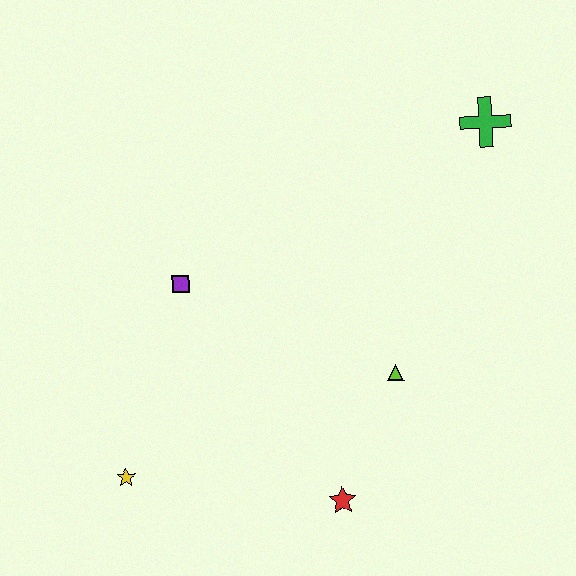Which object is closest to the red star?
The lime triangle is closest to the red star.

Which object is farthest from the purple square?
The green cross is farthest from the purple square.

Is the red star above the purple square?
No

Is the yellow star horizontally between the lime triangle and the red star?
No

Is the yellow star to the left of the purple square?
Yes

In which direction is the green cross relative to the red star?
The green cross is above the red star.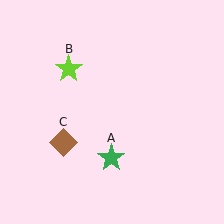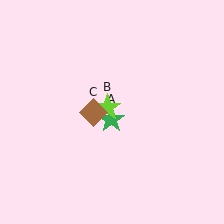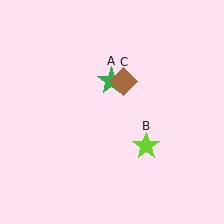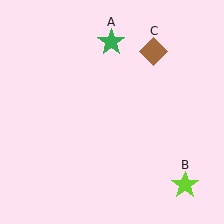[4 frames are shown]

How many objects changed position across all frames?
3 objects changed position: green star (object A), lime star (object B), brown diamond (object C).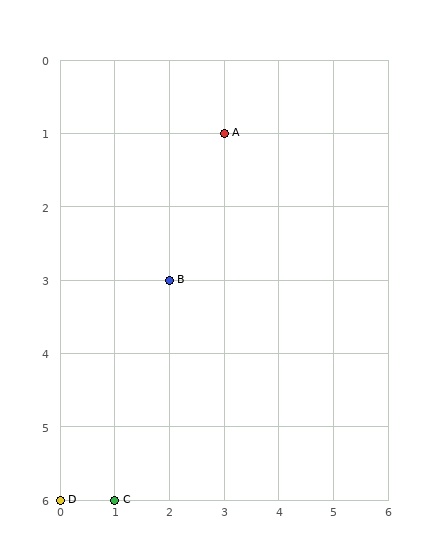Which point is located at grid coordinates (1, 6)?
Point C is at (1, 6).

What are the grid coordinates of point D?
Point D is at grid coordinates (0, 6).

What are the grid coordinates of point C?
Point C is at grid coordinates (1, 6).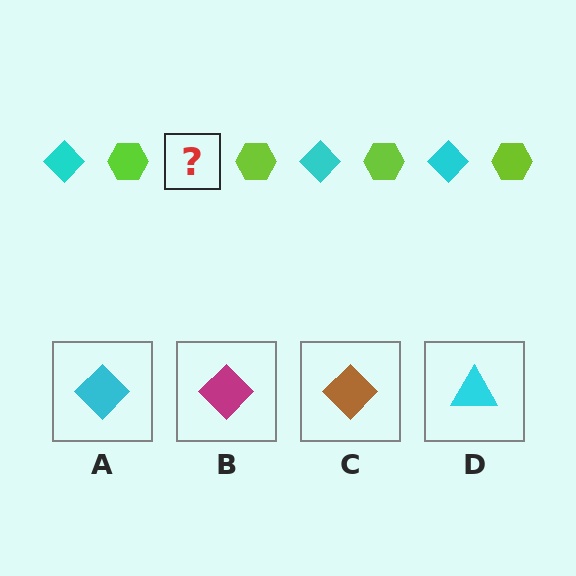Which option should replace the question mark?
Option A.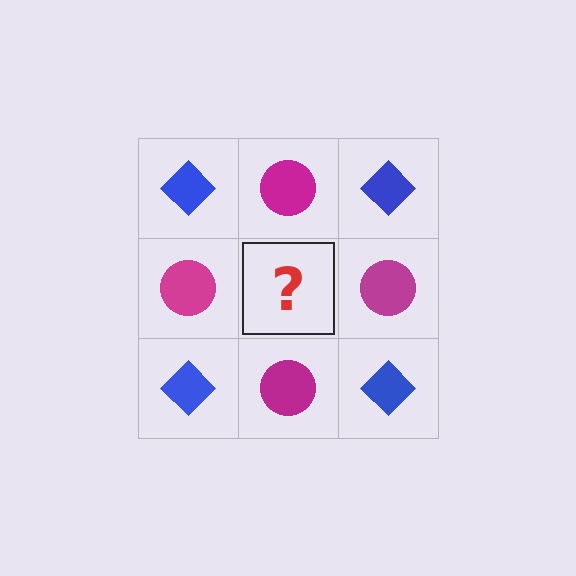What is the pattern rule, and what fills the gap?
The rule is that it alternates blue diamond and magenta circle in a checkerboard pattern. The gap should be filled with a blue diamond.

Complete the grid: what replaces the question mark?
The question mark should be replaced with a blue diamond.